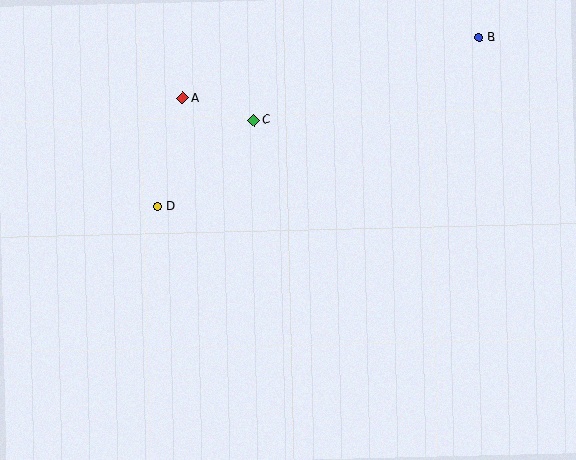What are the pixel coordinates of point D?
Point D is at (158, 206).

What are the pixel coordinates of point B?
Point B is at (479, 38).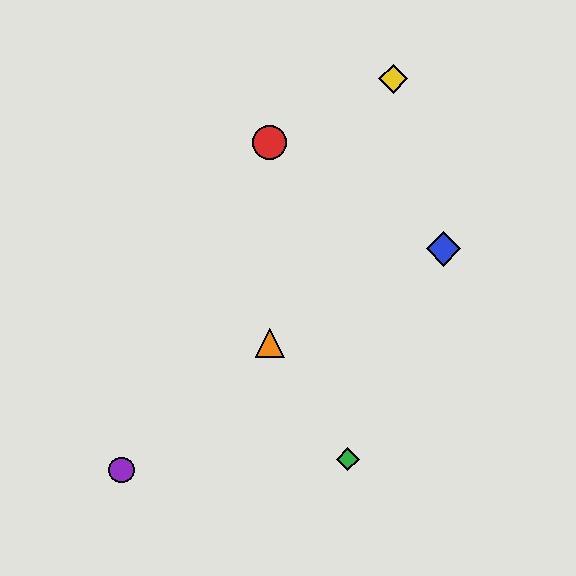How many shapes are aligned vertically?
2 shapes (the red circle, the orange triangle) are aligned vertically.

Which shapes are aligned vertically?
The red circle, the orange triangle are aligned vertically.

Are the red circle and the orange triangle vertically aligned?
Yes, both are at x≈270.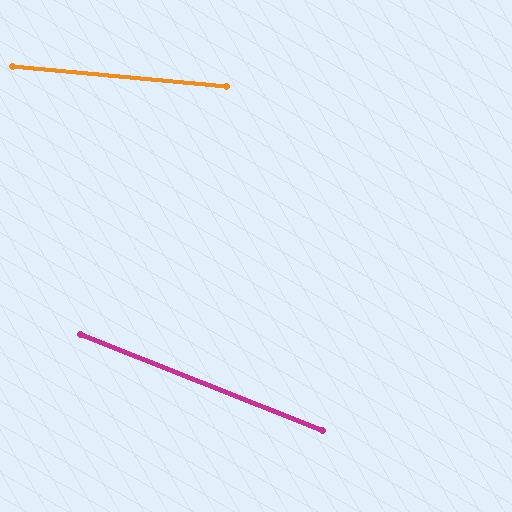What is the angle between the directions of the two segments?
Approximately 16 degrees.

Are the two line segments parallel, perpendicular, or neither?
Neither parallel nor perpendicular — they differ by about 16°.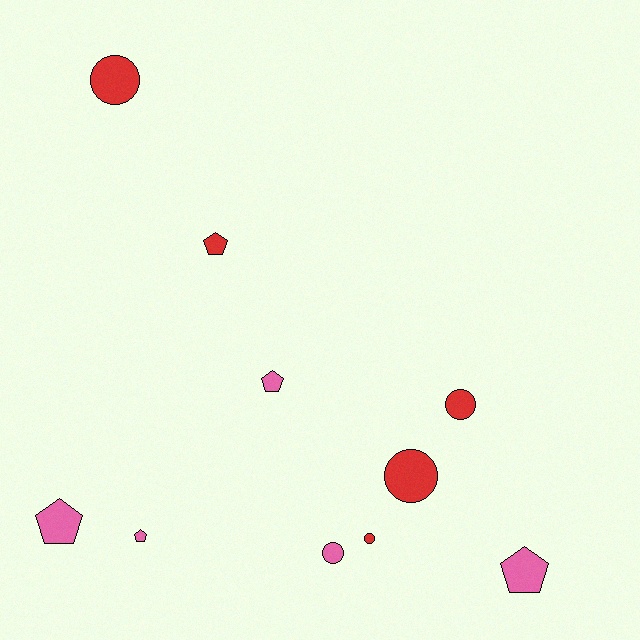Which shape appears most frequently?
Circle, with 5 objects.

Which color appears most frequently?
Red, with 5 objects.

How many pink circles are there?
There is 1 pink circle.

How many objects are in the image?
There are 10 objects.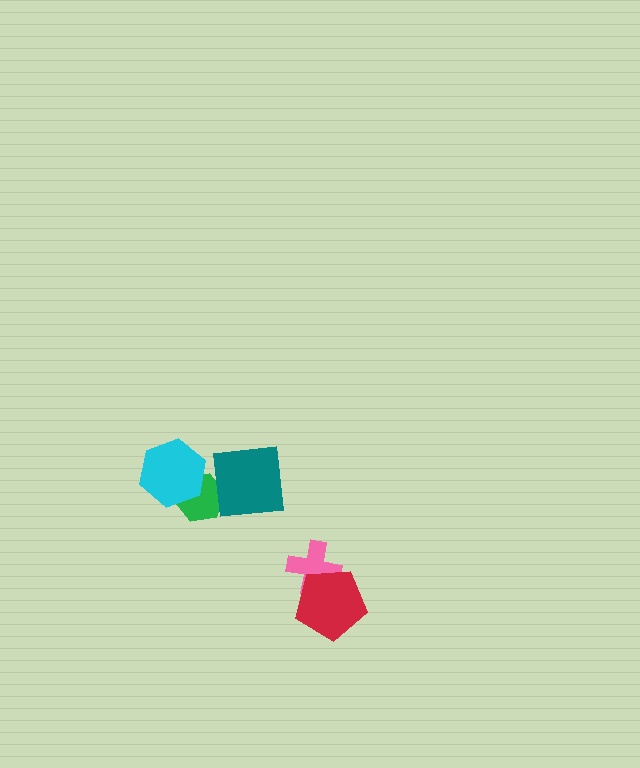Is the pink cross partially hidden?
Yes, it is partially covered by another shape.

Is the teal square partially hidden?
No, no other shape covers it.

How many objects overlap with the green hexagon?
2 objects overlap with the green hexagon.